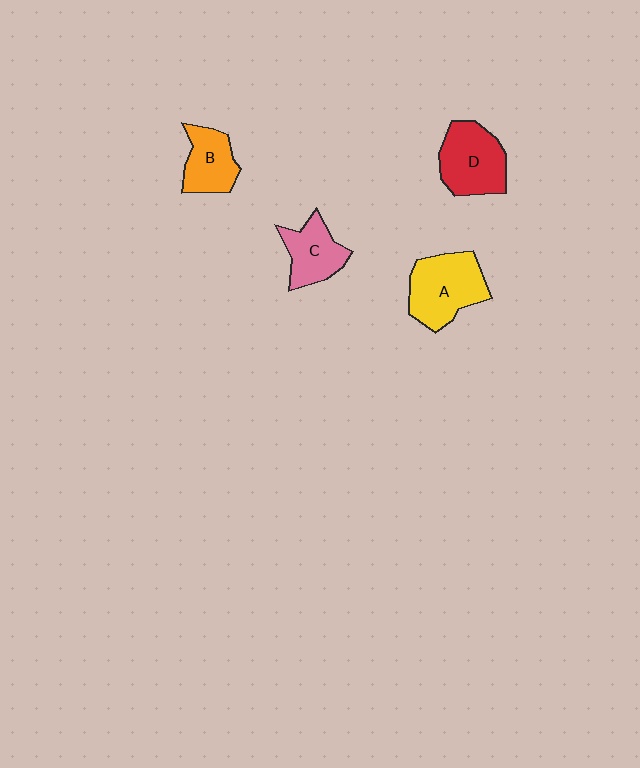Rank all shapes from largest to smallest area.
From largest to smallest: A (yellow), D (red), C (pink), B (orange).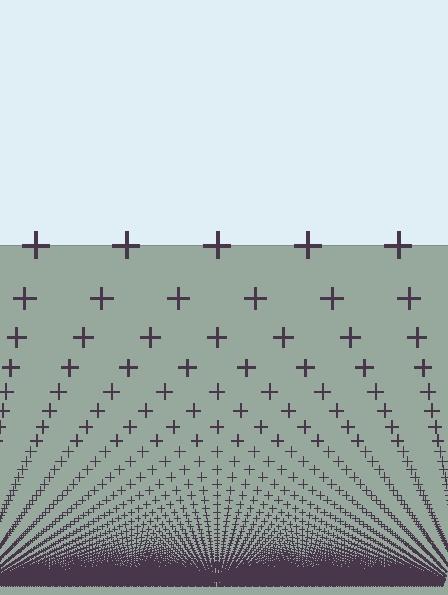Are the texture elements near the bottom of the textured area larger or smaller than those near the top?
Smaller. The gradient is inverted — elements near the bottom are smaller and denser.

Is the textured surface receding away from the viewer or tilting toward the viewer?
The surface appears to tilt toward the viewer. Texture elements get larger and sparser toward the top.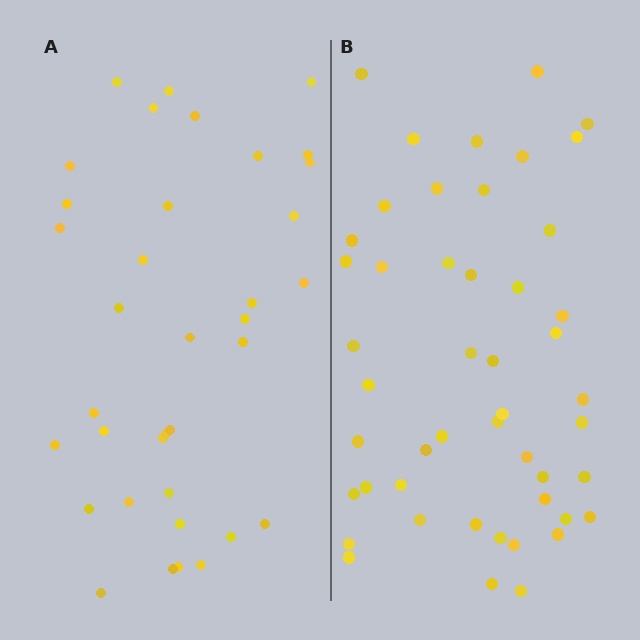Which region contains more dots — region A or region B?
Region B (the right region) has more dots.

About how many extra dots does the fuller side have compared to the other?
Region B has roughly 12 or so more dots than region A.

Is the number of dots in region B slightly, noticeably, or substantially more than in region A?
Region B has noticeably more, but not dramatically so. The ratio is roughly 1.3 to 1.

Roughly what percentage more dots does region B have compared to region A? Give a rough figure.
About 35% more.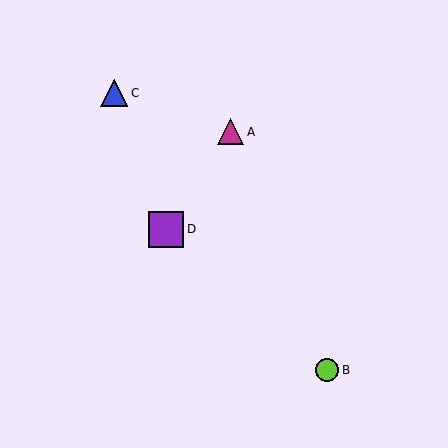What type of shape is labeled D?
Shape D is a purple square.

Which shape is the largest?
The purple square (labeled D) is the largest.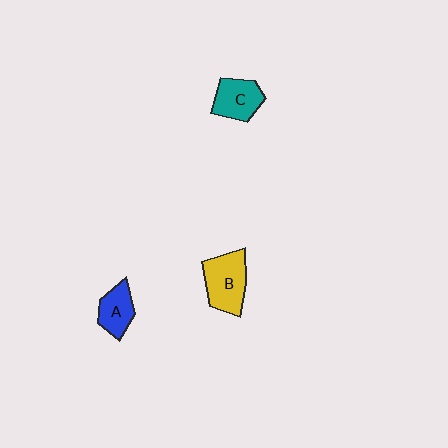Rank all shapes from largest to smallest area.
From largest to smallest: B (yellow), C (teal), A (blue).